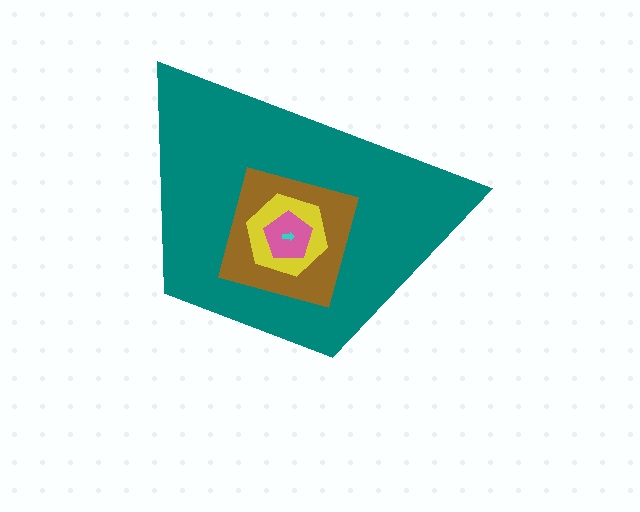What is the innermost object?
The cyan arrow.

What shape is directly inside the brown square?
The yellow hexagon.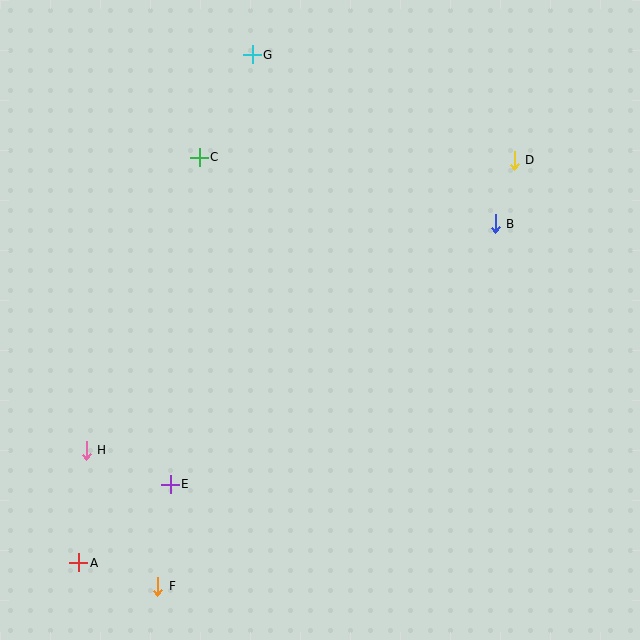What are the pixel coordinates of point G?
Point G is at (252, 55).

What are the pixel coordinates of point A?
Point A is at (79, 563).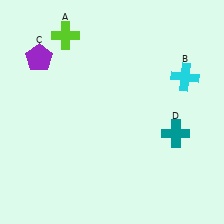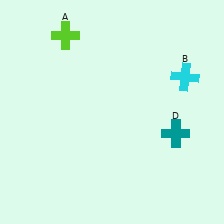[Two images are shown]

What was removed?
The purple pentagon (C) was removed in Image 2.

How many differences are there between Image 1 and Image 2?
There is 1 difference between the two images.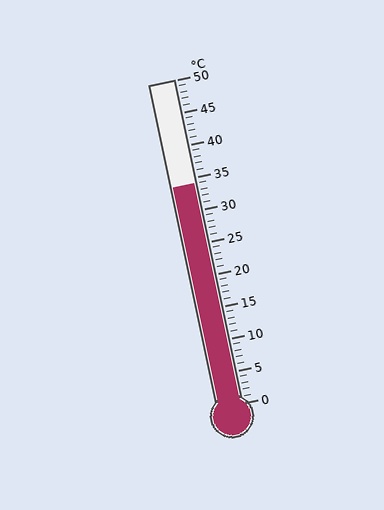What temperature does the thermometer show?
The thermometer shows approximately 34°C.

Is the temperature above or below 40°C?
The temperature is below 40°C.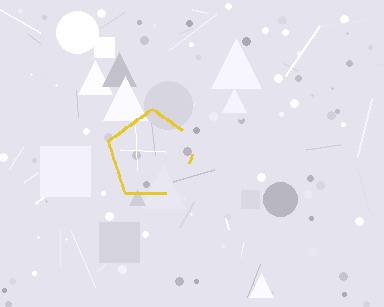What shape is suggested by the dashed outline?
The dashed outline suggests a pentagon.